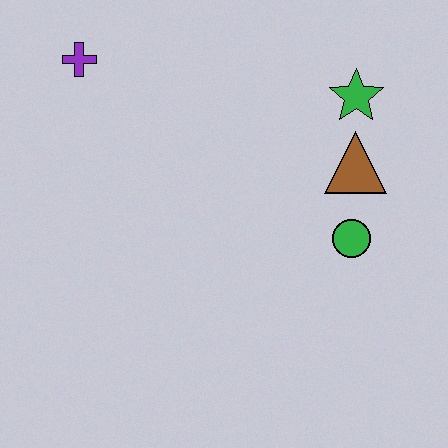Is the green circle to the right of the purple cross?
Yes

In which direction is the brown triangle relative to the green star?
The brown triangle is below the green star.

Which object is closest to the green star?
The brown triangle is closest to the green star.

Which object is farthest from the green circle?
The purple cross is farthest from the green circle.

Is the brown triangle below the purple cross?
Yes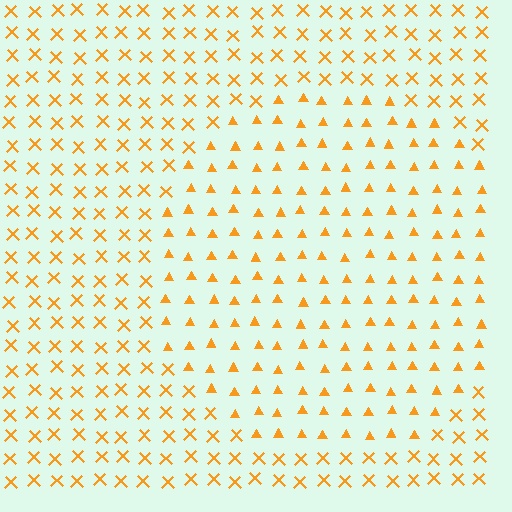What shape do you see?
I see a circle.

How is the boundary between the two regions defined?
The boundary is defined by a change in element shape: triangles inside vs. X marks outside. All elements share the same color and spacing.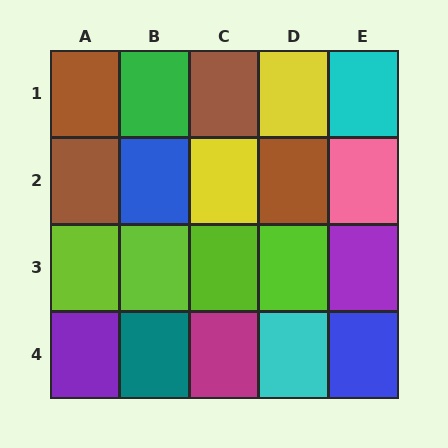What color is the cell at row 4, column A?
Purple.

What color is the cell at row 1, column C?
Brown.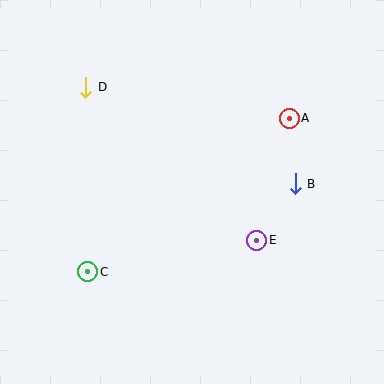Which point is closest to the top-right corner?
Point A is closest to the top-right corner.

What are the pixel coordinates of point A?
Point A is at (289, 118).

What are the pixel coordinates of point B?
Point B is at (295, 184).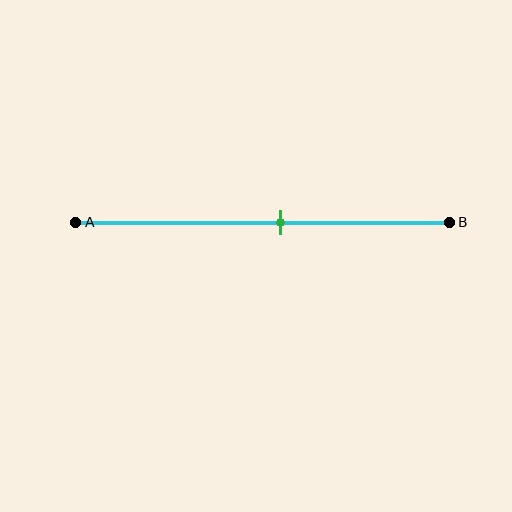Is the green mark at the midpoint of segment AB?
No, the mark is at about 55% from A, not at the 50% midpoint.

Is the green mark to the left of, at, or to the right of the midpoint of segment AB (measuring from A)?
The green mark is to the right of the midpoint of segment AB.